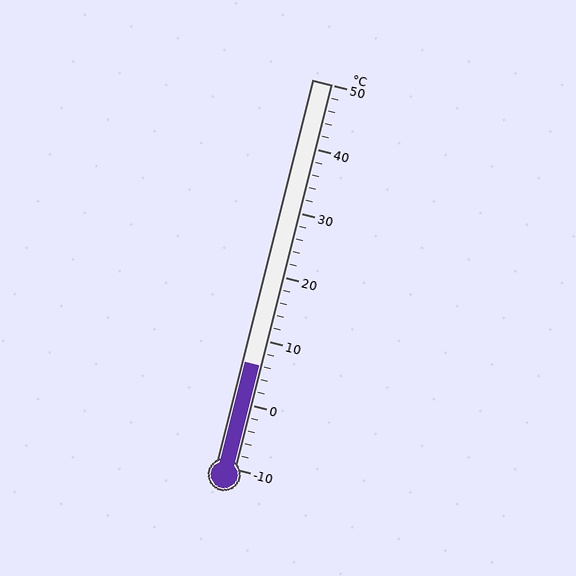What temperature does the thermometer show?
The thermometer shows approximately 6°C.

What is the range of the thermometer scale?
The thermometer scale ranges from -10°C to 50°C.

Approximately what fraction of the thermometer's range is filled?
The thermometer is filled to approximately 25% of its range.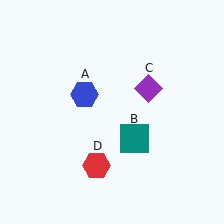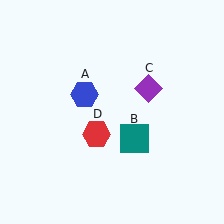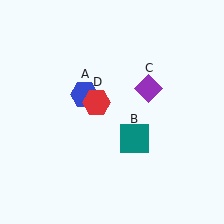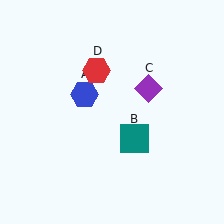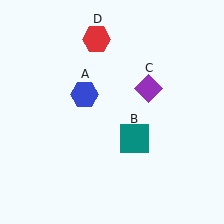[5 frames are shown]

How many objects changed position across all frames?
1 object changed position: red hexagon (object D).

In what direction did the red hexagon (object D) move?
The red hexagon (object D) moved up.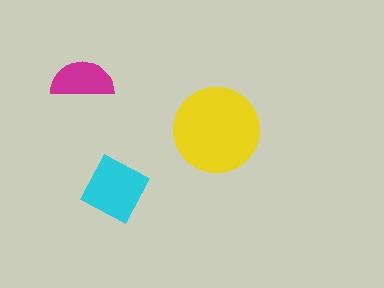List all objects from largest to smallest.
The yellow circle, the cyan square, the magenta semicircle.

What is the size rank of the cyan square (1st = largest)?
2nd.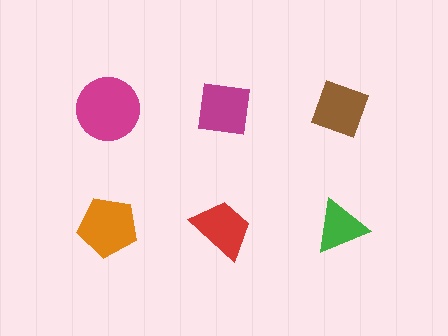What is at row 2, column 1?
An orange pentagon.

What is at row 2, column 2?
A red trapezoid.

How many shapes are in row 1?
3 shapes.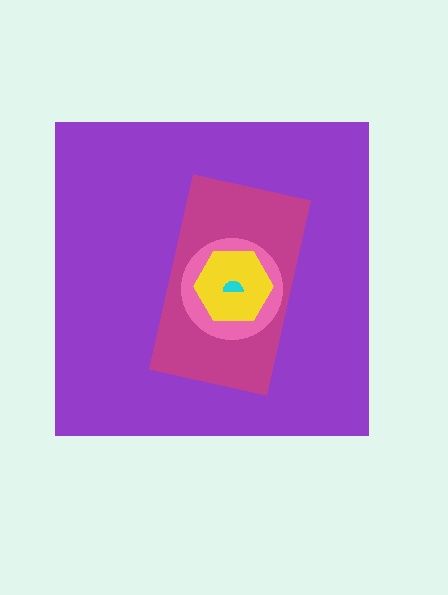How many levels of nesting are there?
5.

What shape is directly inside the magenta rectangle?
The pink circle.